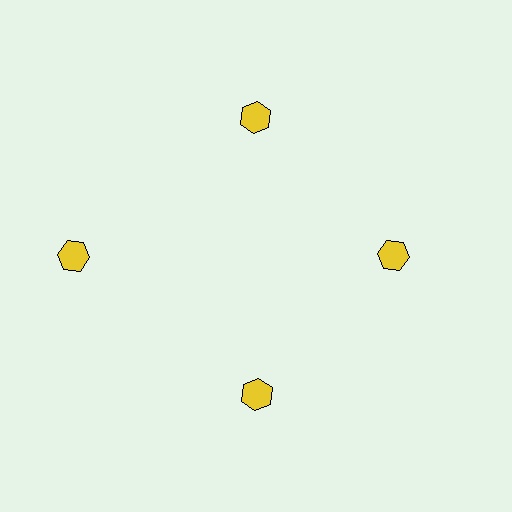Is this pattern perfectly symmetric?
No. The 4 yellow hexagons are arranged in a ring, but one element near the 9 o'clock position is pushed outward from the center, breaking the 4-fold rotational symmetry.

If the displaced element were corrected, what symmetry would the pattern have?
It would have 4-fold rotational symmetry — the pattern would map onto itself every 90 degrees.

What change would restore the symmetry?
The symmetry would be restored by moving it inward, back onto the ring so that all 4 hexagons sit at equal angles and equal distance from the center.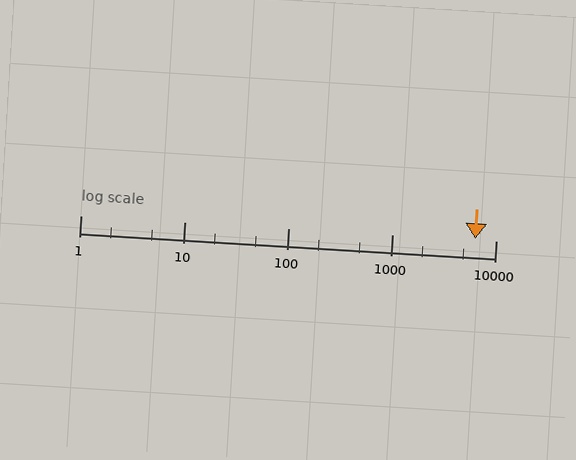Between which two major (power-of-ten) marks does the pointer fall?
The pointer is between 1000 and 10000.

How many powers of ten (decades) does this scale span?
The scale spans 4 decades, from 1 to 10000.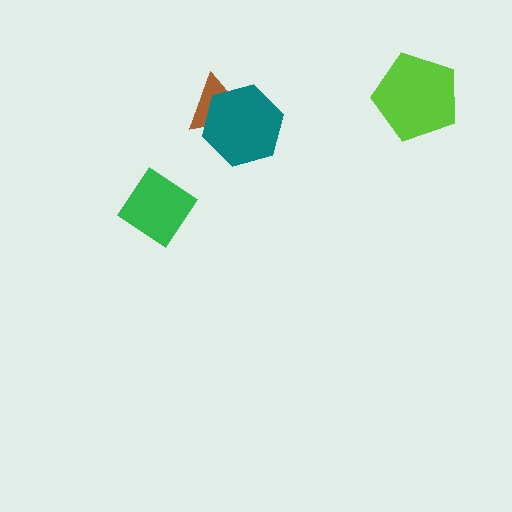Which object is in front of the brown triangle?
The teal hexagon is in front of the brown triangle.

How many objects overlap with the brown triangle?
1 object overlaps with the brown triangle.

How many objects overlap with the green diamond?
0 objects overlap with the green diamond.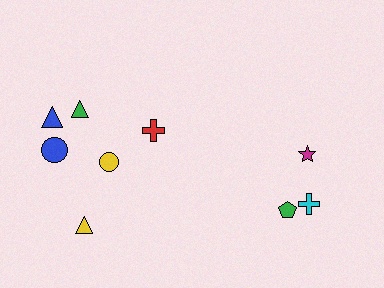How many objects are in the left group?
There are 6 objects.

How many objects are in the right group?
There are 3 objects.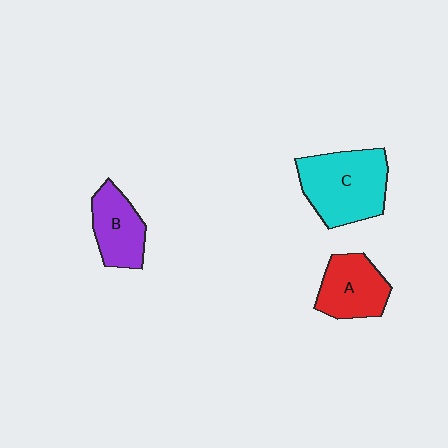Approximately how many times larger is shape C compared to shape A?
Approximately 1.5 times.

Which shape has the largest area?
Shape C (cyan).